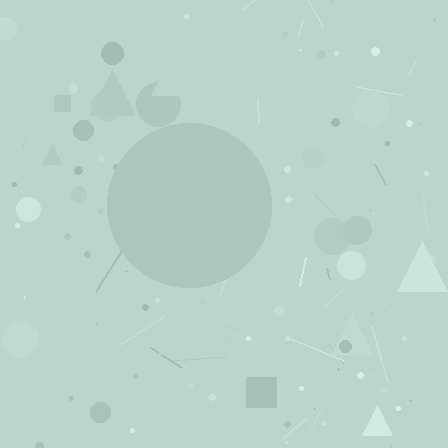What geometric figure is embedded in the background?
A circle is embedded in the background.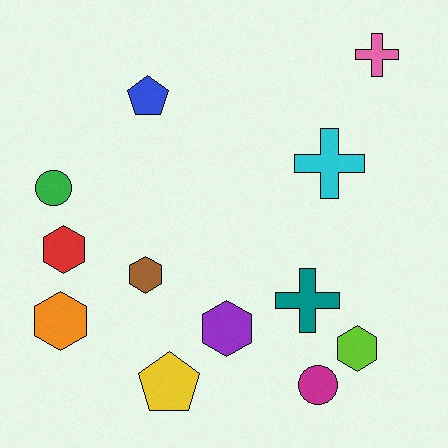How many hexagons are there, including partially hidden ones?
There are 5 hexagons.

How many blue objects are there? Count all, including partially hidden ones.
There is 1 blue object.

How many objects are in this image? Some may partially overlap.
There are 12 objects.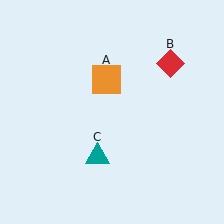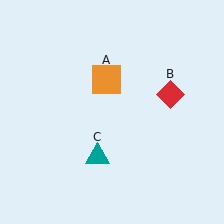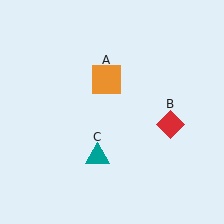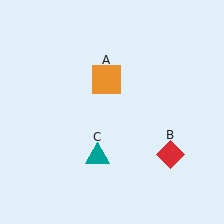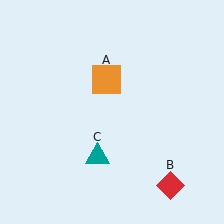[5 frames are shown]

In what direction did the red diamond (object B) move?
The red diamond (object B) moved down.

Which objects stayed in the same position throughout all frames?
Orange square (object A) and teal triangle (object C) remained stationary.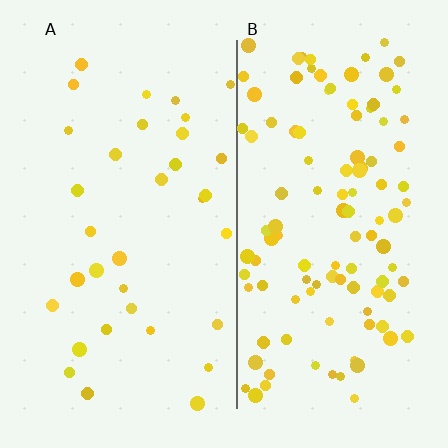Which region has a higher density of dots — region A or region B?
B (the right).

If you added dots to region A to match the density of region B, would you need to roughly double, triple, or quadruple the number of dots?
Approximately triple.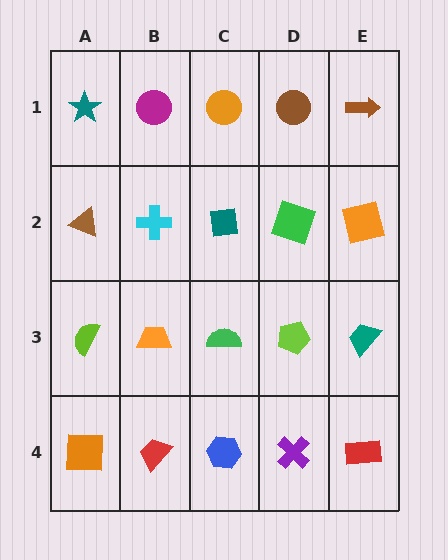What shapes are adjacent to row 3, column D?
A green square (row 2, column D), a purple cross (row 4, column D), a green semicircle (row 3, column C), a teal trapezoid (row 3, column E).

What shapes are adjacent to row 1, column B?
A cyan cross (row 2, column B), a teal star (row 1, column A), an orange circle (row 1, column C).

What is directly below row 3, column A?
An orange square.